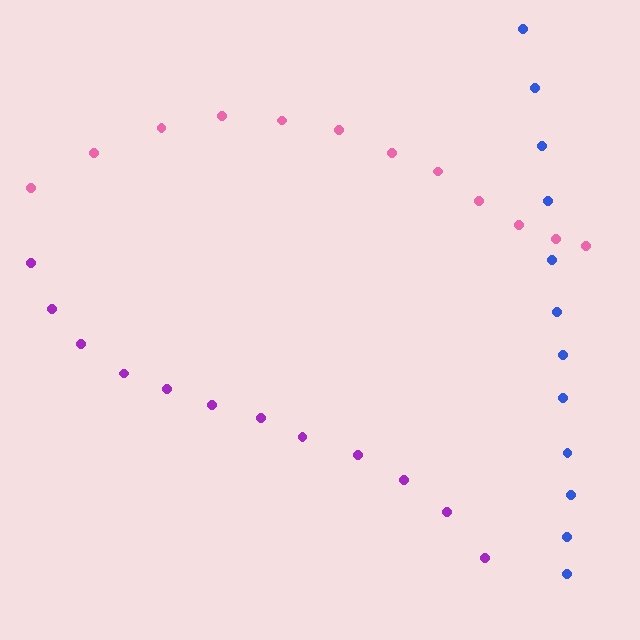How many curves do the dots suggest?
There are 3 distinct paths.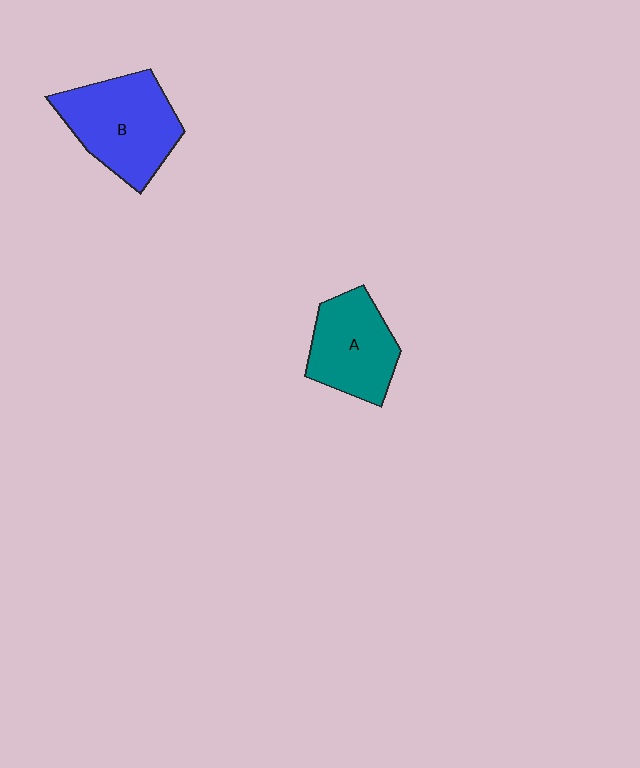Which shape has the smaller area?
Shape A (teal).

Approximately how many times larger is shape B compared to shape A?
Approximately 1.2 times.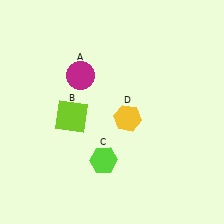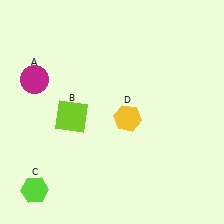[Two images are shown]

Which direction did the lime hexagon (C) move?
The lime hexagon (C) moved left.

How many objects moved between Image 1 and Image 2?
2 objects moved between the two images.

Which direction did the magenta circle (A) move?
The magenta circle (A) moved left.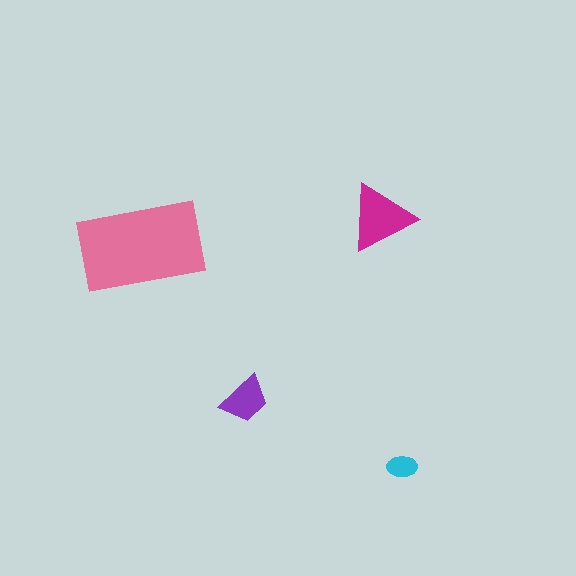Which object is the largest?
The pink rectangle.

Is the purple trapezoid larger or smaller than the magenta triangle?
Smaller.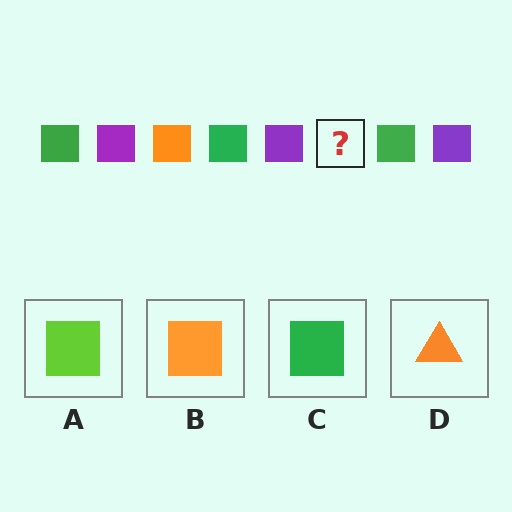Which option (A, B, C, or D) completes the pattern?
B.